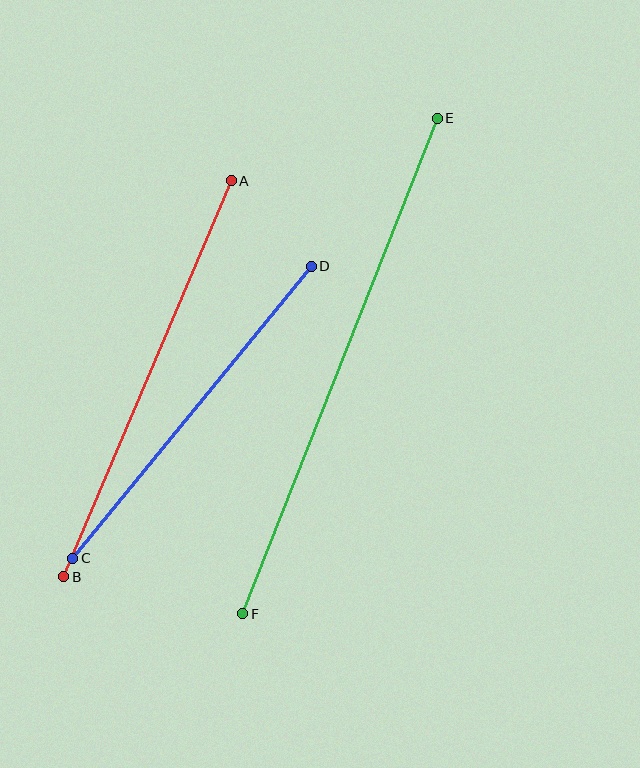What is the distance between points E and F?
The distance is approximately 533 pixels.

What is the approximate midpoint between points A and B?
The midpoint is at approximately (148, 379) pixels.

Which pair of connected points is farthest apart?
Points E and F are farthest apart.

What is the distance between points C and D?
The distance is approximately 377 pixels.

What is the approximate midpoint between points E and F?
The midpoint is at approximately (340, 366) pixels.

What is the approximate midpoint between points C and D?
The midpoint is at approximately (192, 412) pixels.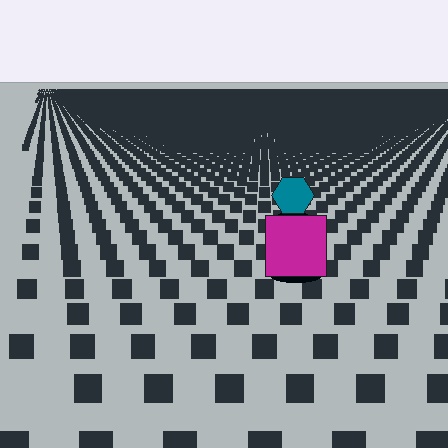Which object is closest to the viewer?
The magenta square is closest. The texture marks near it are larger and more spread out.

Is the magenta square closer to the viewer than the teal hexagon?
Yes. The magenta square is closer — you can tell from the texture gradient: the ground texture is coarser near it.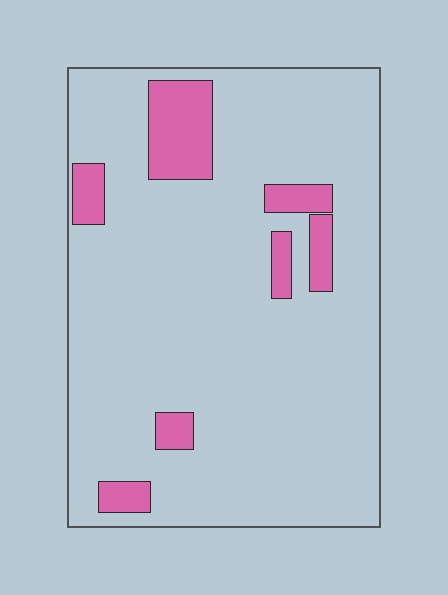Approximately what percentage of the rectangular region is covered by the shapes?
Approximately 10%.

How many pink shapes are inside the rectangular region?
7.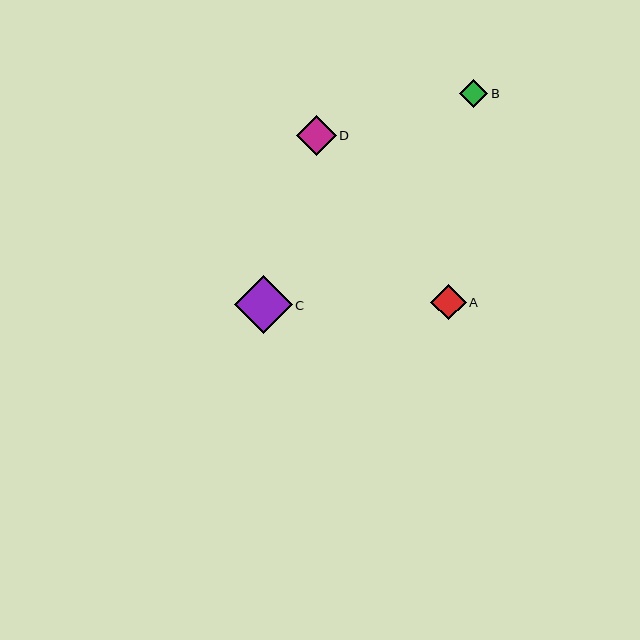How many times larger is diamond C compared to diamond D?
Diamond C is approximately 1.4 times the size of diamond D.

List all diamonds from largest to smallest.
From largest to smallest: C, D, A, B.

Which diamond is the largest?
Diamond C is the largest with a size of approximately 58 pixels.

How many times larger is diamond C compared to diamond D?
Diamond C is approximately 1.4 times the size of diamond D.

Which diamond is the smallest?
Diamond B is the smallest with a size of approximately 28 pixels.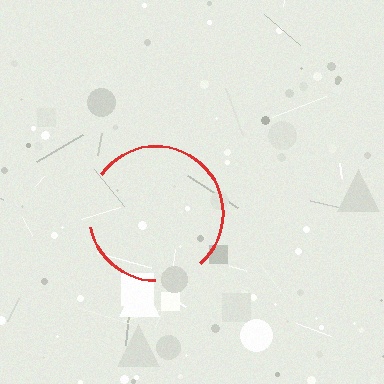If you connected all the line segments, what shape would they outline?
They would outline a circle.